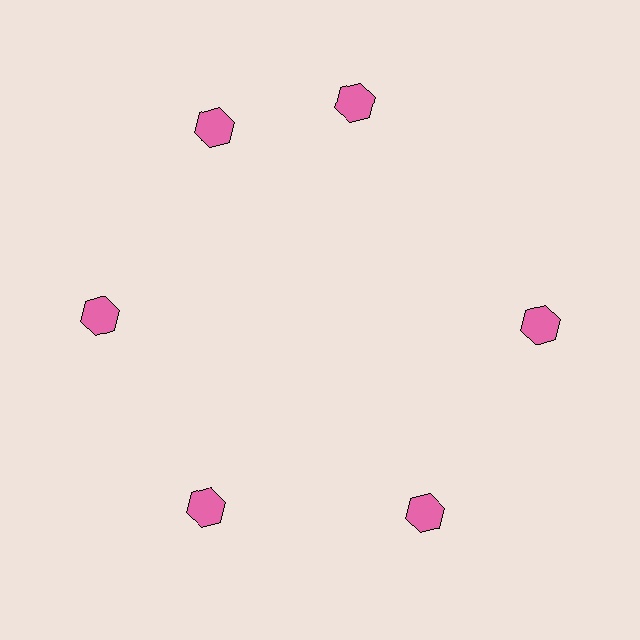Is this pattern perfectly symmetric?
No. The 6 pink hexagons are arranged in a ring, but one element near the 1 o'clock position is rotated out of alignment along the ring, breaking the 6-fold rotational symmetry.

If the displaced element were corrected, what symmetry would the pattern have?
It would have 6-fold rotational symmetry — the pattern would map onto itself every 60 degrees.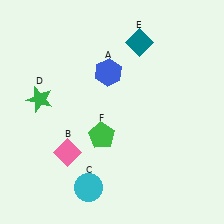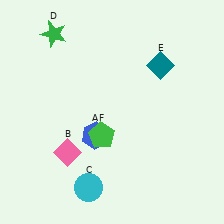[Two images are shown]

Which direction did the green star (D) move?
The green star (D) moved up.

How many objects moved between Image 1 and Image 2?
3 objects moved between the two images.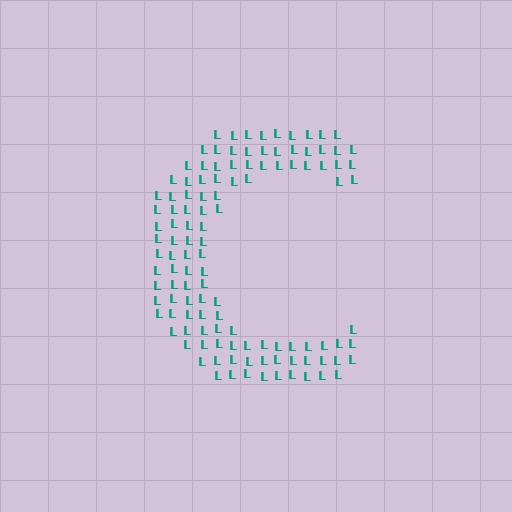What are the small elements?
The small elements are letter L's.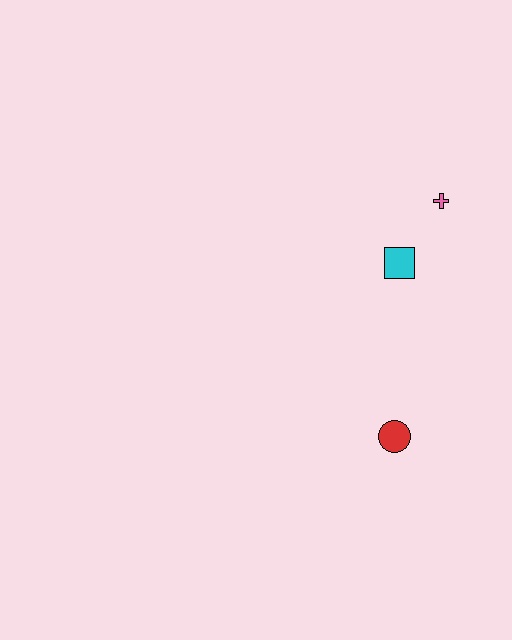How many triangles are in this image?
There are no triangles.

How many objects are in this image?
There are 3 objects.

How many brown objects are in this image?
There are no brown objects.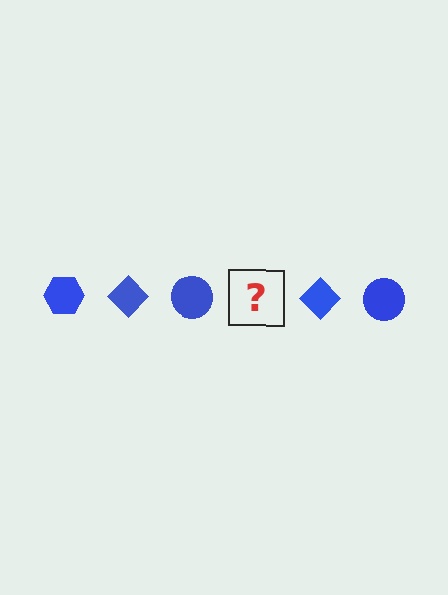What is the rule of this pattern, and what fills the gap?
The rule is that the pattern cycles through hexagon, diamond, circle shapes in blue. The gap should be filled with a blue hexagon.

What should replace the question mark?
The question mark should be replaced with a blue hexagon.